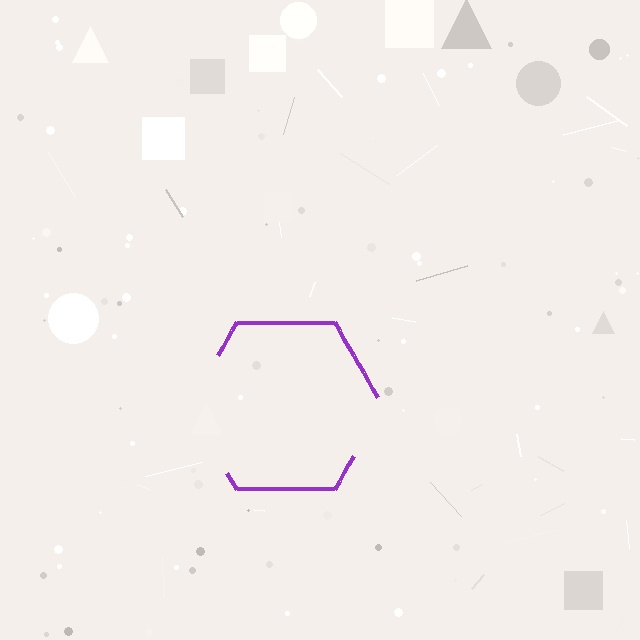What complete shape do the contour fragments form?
The contour fragments form a hexagon.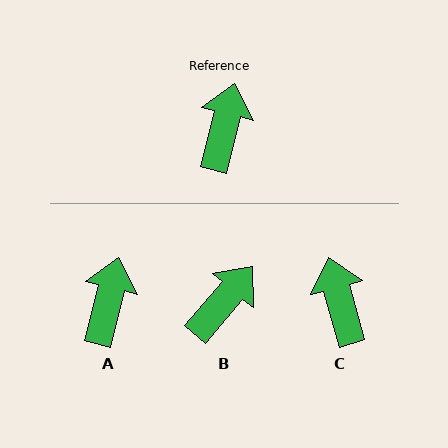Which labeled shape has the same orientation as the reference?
A.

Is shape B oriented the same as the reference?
No, it is off by about 26 degrees.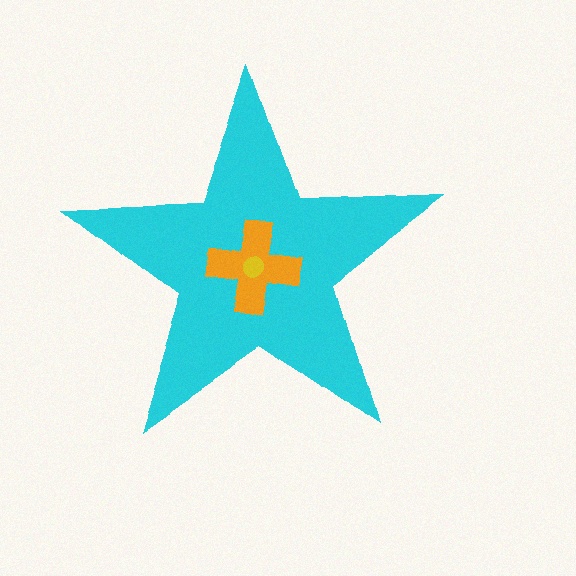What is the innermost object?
The yellow circle.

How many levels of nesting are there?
3.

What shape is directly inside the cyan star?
The orange cross.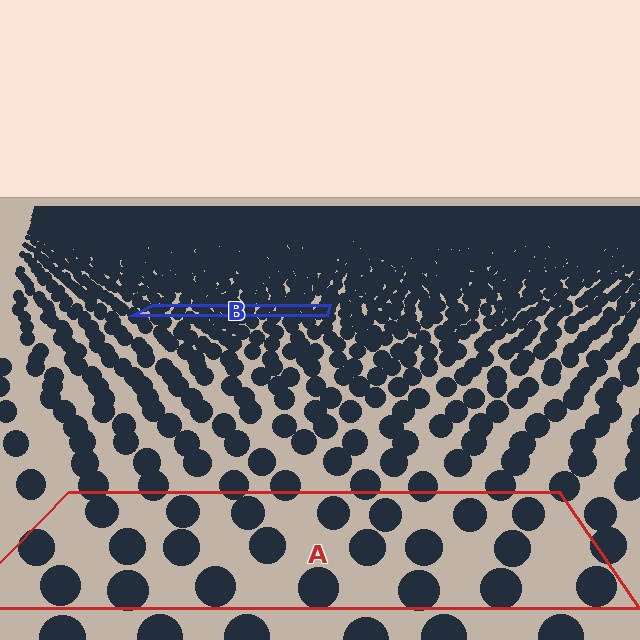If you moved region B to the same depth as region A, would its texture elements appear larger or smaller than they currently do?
They would appear larger. At a closer depth, the same texture elements are projected at a bigger on-screen size.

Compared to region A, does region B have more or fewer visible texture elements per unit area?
Region B has more texture elements per unit area — they are packed more densely because it is farther away.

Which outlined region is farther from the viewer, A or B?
Region B is farther from the viewer — the texture elements inside it appear smaller and more densely packed.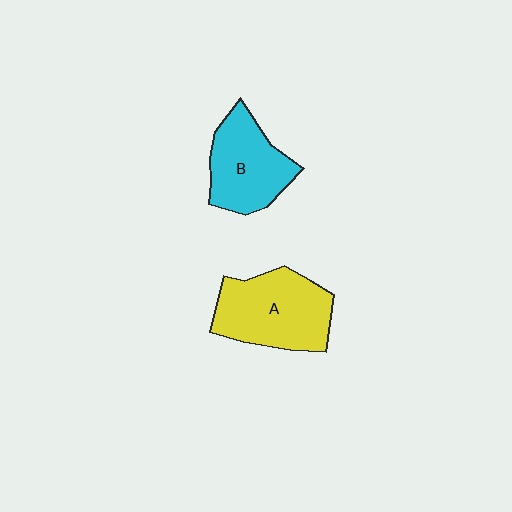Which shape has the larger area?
Shape A (yellow).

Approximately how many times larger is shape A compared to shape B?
Approximately 1.2 times.